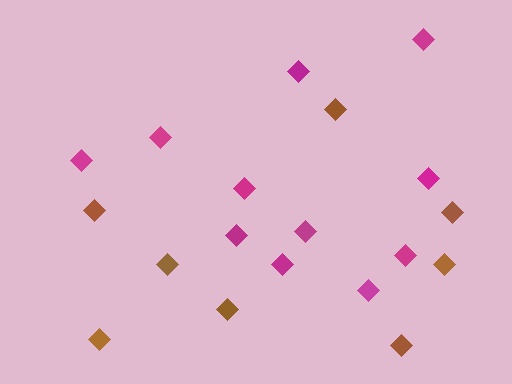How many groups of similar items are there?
There are 2 groups: one group of magenta diamonds (11) and one group of brown diamonds (8).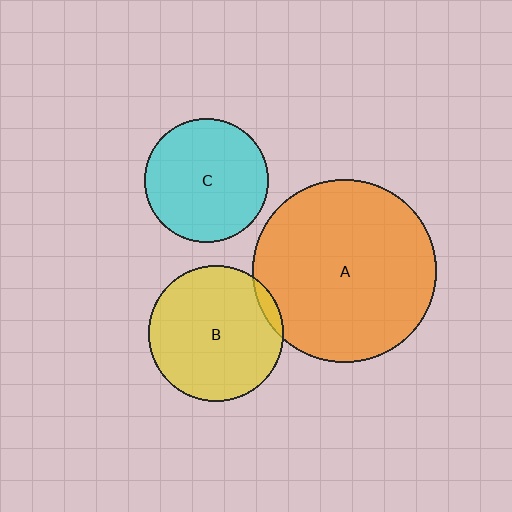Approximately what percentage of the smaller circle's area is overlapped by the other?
Approximately 5%.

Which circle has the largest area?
Circle A (orange).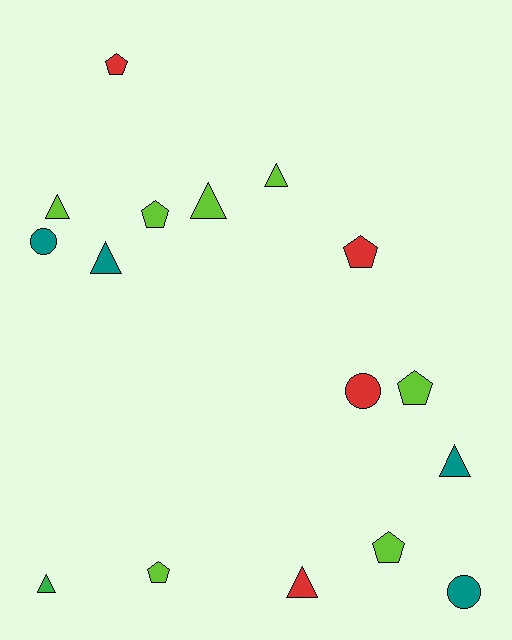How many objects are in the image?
There are 16 objects.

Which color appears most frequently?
Lime, with 7 objects.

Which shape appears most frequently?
Triangle, with 7 objects.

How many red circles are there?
There is 1 red circle.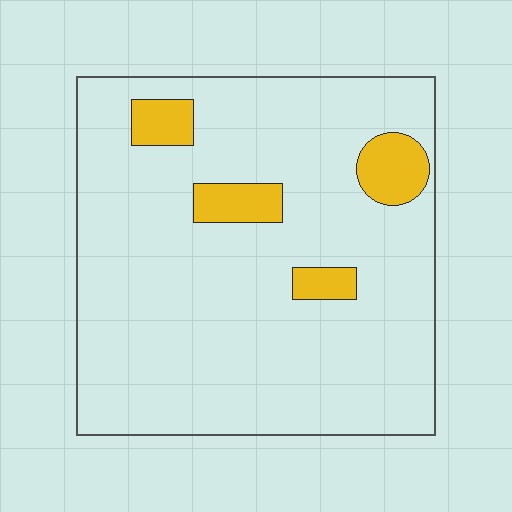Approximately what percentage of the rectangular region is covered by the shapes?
Approximately 10%.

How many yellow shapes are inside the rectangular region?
4.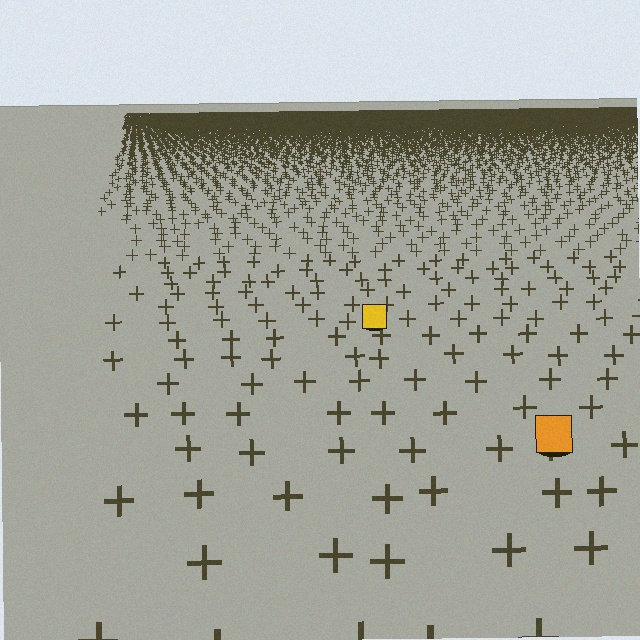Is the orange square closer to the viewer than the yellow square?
Yes. The orange square is closer — you can tell from the texture gradient: the ground texture is coarser near it.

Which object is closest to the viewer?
The orange square is closest. The texture marks near it are larger and more spread out.